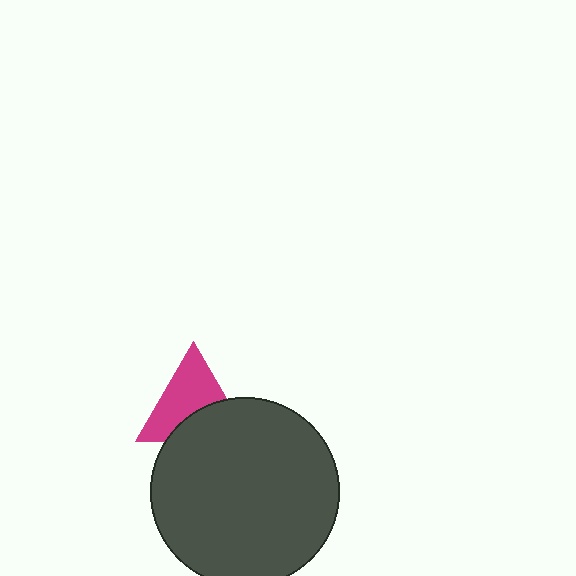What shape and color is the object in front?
The object in front is a dark gray circle.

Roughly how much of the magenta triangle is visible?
About half of it is visible (roughly 62%).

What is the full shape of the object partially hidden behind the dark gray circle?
The partially hidden object is a magenta triangle.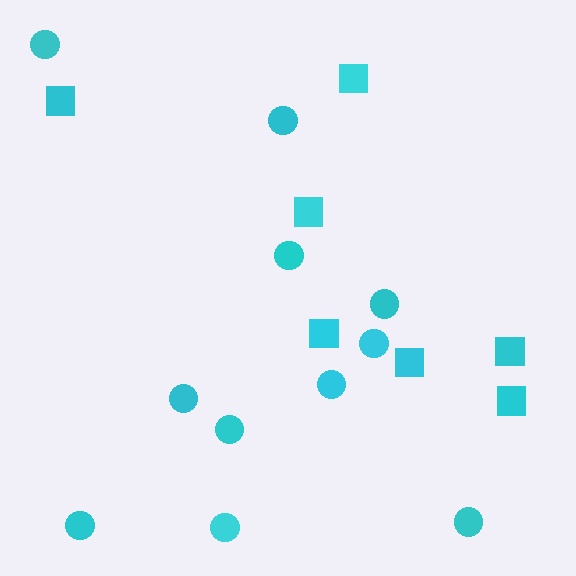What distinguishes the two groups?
There are 2 groups: one group of circles (11) and one group of squares (7).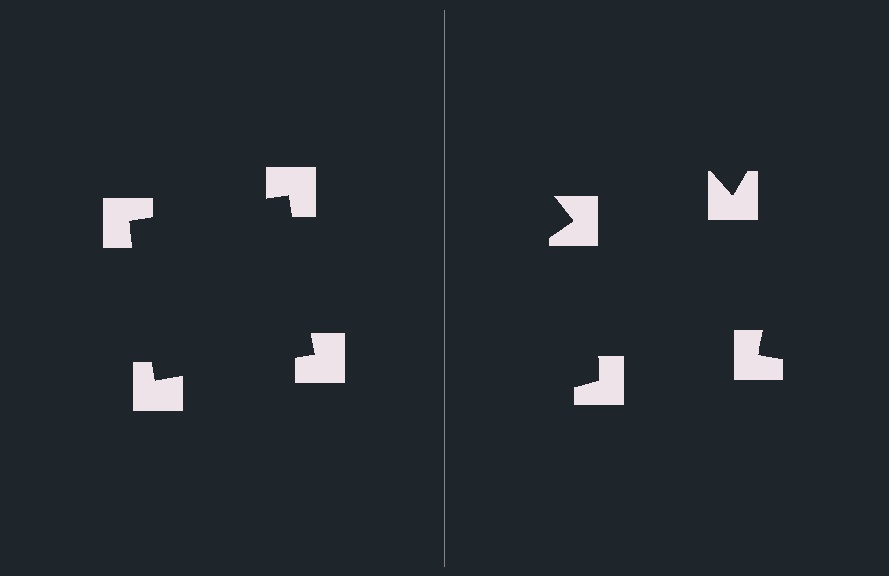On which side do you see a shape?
An illusory square appears on the left side. On the right side the wedge cuts are rotated, so no coherent shape forms.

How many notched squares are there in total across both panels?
8 — 4 on each side.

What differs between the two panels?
The notched squares are positioned identically on both sides; only the wedge orientations differ. On the left they align to a square; on the right they are misaligned.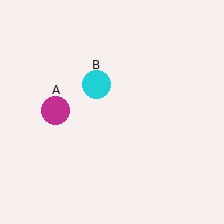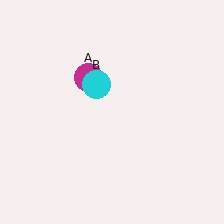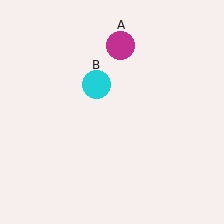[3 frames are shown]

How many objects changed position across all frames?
1 object changed position: magenta circle (object A).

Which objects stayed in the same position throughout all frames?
Cyan circle (object B) remained stationary.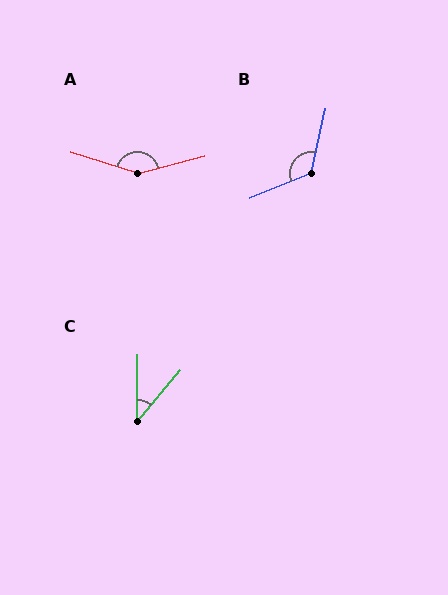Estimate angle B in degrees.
Approximately 124 degrees.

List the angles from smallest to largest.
C (40°), B (124°), A (147°).